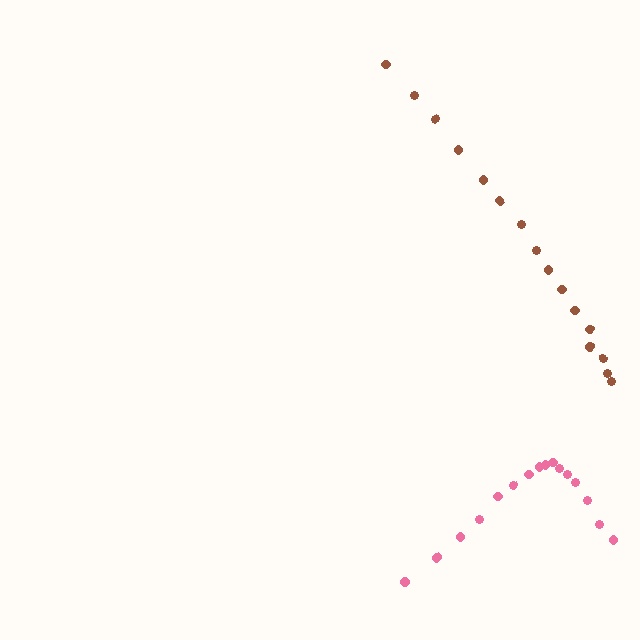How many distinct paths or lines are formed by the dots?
There are 2 distinct paths.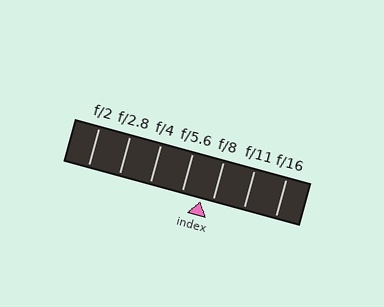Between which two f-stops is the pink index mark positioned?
The index mark is between f/5.6 and f/8.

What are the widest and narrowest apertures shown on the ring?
The widest aperture shown is f/2 and the narrowest is f/16.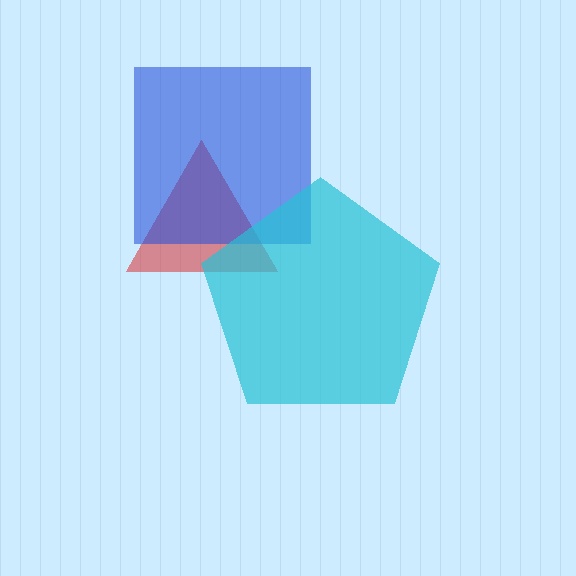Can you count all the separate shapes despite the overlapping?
Yes, there are 3 separate shapes.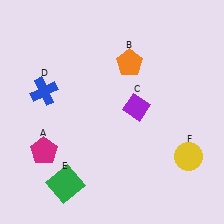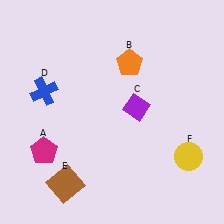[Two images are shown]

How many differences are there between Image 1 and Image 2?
There is 1 difference between the two images.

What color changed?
The square (E) changed from green in Image 1 to brown in Image 2.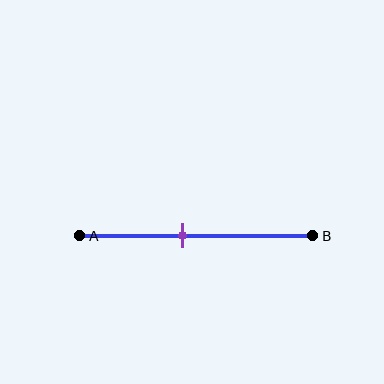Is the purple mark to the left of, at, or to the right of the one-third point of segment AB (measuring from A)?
The purple mark is to the right of the one-third point of segment AB.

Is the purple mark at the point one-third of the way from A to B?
No, the mark is at about 45% from A, not at the 33% one-third point.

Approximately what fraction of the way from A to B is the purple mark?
The purple mark is approximately 45% of the way from A to B.